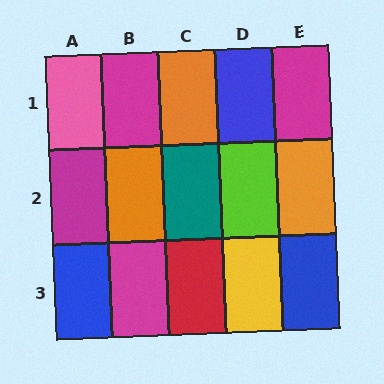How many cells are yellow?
1 cell is yellow.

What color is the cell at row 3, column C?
Red.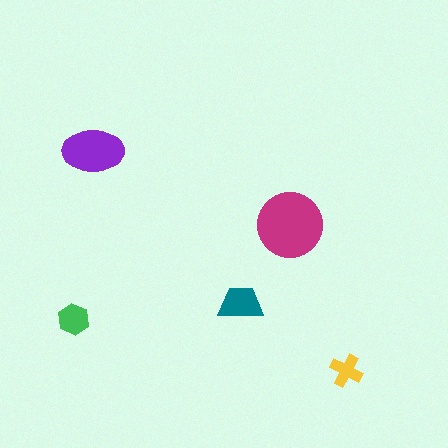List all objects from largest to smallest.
The magenta circle, the purple ellipse, the teal trapezoid, the green hexagon, the yellow cross.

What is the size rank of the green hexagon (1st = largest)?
4th.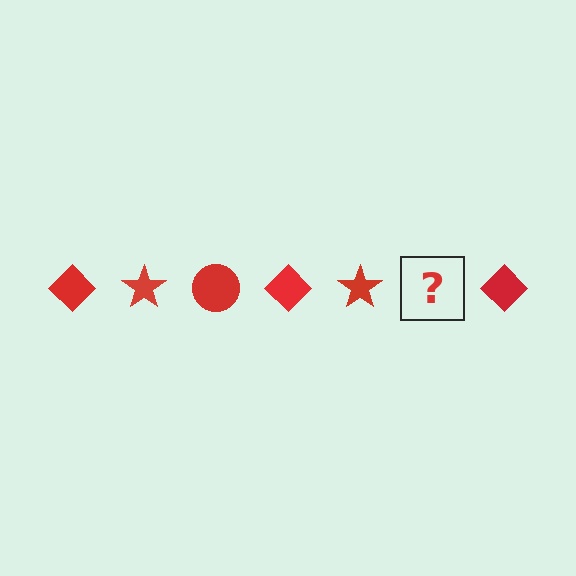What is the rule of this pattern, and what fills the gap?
The rule is that the pattern cycles through diamond, star, circle shapes in red. The gap should be filled with a red circle.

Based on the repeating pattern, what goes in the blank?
The blank should be a red circle.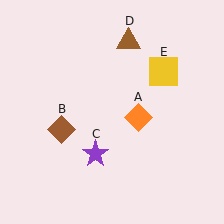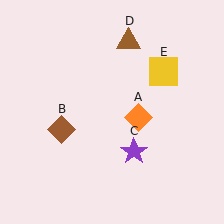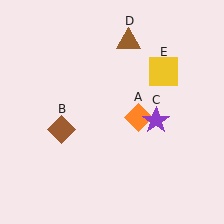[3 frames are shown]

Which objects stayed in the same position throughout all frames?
Orange diamond (object A) and brown diamond (object B) and brown triangle (object D) and yellow square (object E) remained stationary.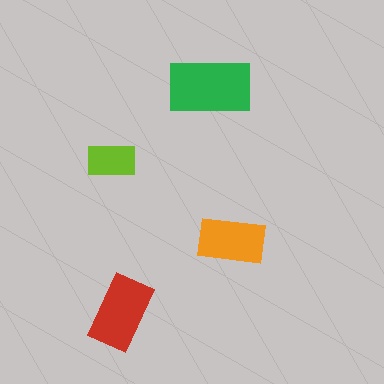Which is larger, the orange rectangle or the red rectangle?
The red one.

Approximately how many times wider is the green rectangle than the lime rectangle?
About 1.5 times wider.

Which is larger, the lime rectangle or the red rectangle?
The red one.